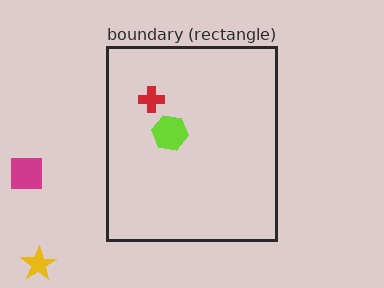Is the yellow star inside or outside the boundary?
Outside.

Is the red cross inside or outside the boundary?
Inside.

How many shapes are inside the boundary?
2 inside, 2 outside.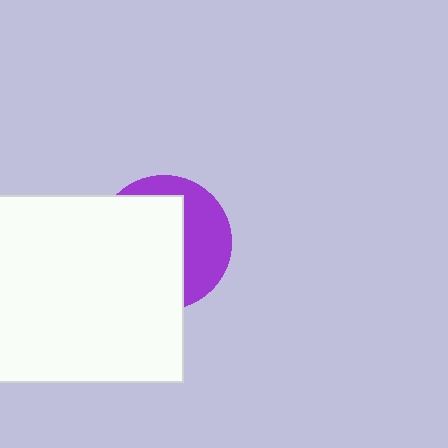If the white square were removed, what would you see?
You would see the complete purple circle.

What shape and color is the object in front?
The object in front is a white square.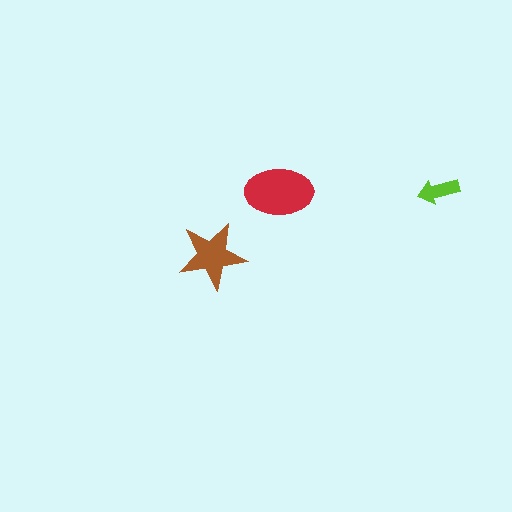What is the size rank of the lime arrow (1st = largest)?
3rd.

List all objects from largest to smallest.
The red ellipse, the brown star, the lime arrow.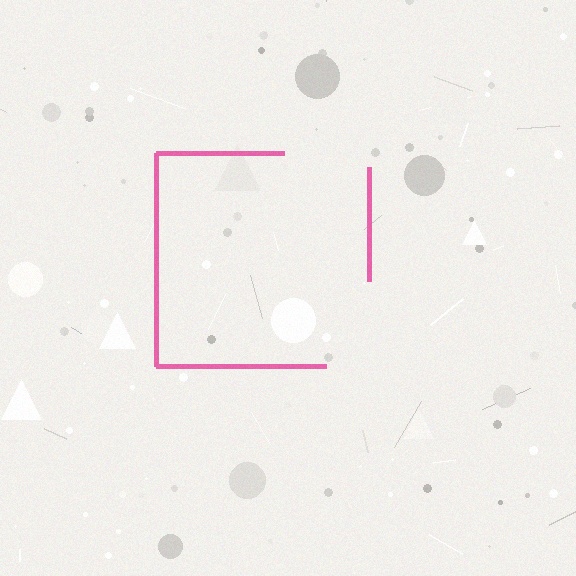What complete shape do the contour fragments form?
The contour fragments form a square.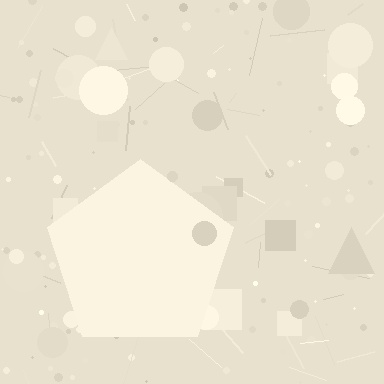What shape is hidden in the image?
A pentagon is hidden in the image.